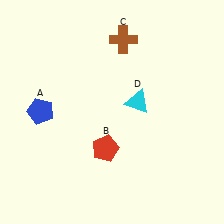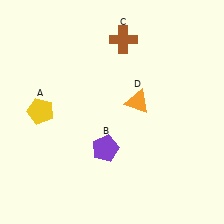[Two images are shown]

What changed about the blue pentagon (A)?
In Image 1, A is blue. In Image 2, it changed to yellow.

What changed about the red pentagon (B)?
In Image 1, B is red. In Image 2, it changed to purple.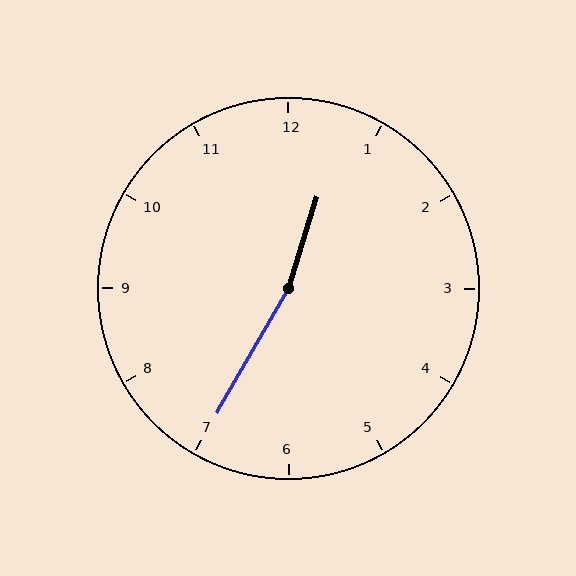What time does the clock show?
12:35.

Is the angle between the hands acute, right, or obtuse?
It is obtuse.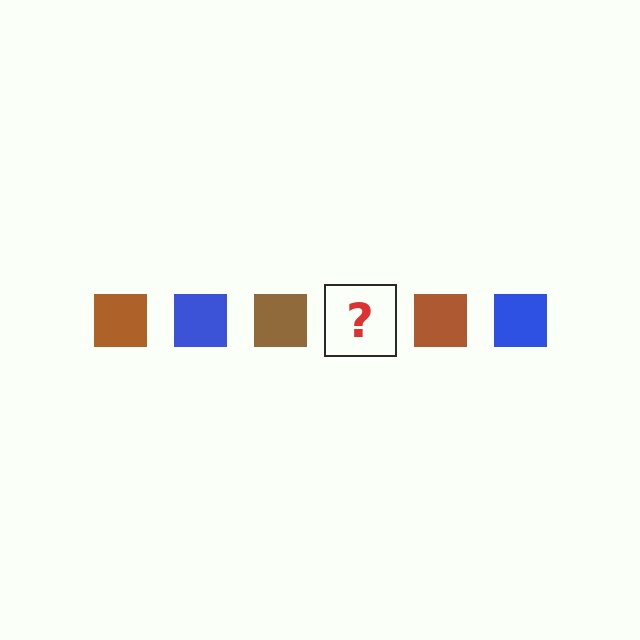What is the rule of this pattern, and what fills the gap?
The rule is that the pattern cycles through brown, blue squares. The gap should be filled with a blue square.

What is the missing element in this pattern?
The missing element is a blue square.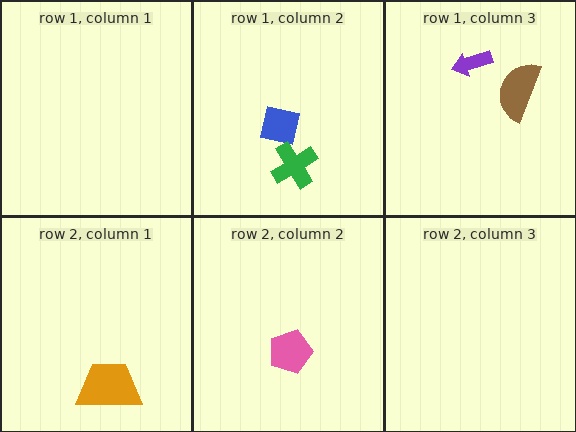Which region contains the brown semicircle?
The row 1, column 3 region.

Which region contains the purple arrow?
The row 1, column 3 region.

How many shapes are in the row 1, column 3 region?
2.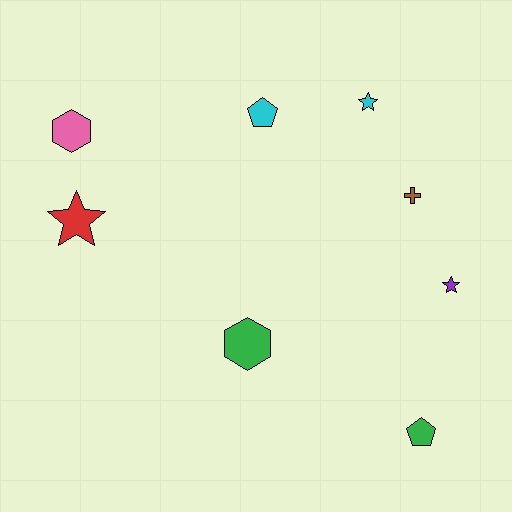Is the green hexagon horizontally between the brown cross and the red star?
Yes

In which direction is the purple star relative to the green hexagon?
The purple star is to the right of the green hexagon.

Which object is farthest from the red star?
The green pentagon is farthest from the red star.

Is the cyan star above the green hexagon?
Yes